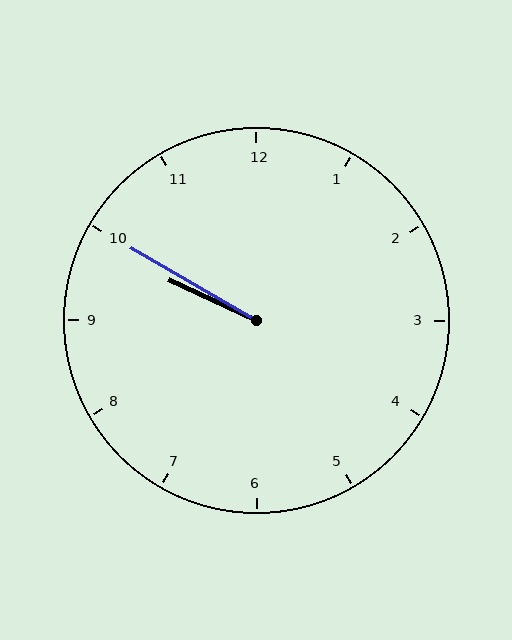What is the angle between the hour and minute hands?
Approximately 5 degrees.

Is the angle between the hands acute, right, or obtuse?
It is acute.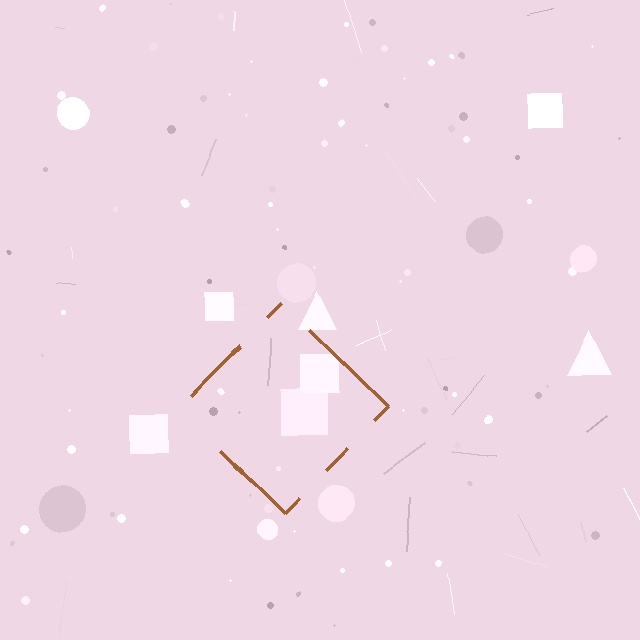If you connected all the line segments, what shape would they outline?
They would outline a diamond.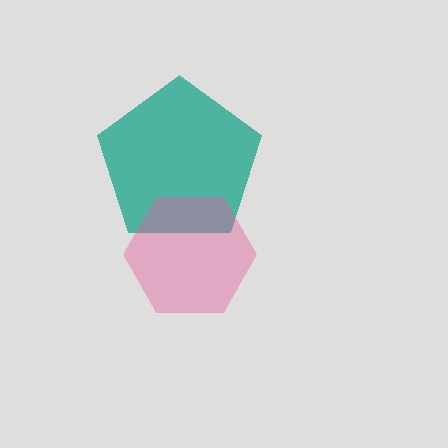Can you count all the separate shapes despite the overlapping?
Yes, there are 2 separate shapes.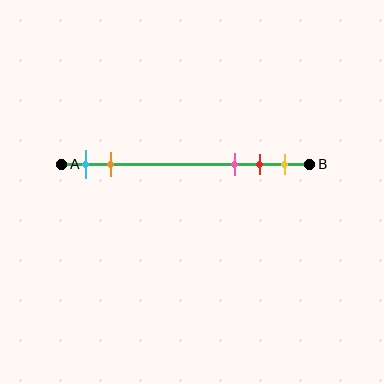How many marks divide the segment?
There are 5 marks dividing the segment.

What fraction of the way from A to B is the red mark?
The red mark is approximately 80% (0.8) of the way from A to B.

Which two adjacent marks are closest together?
The red and yellow marks are the closest adjacent pair.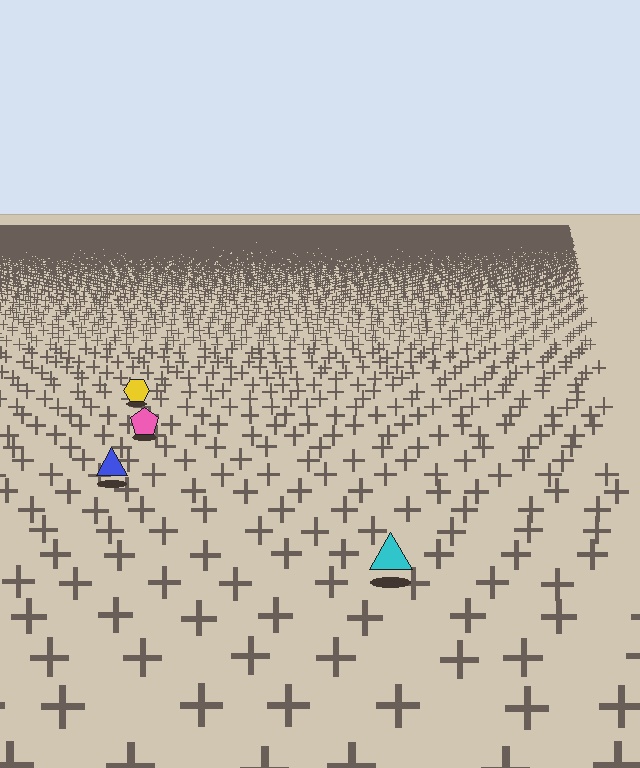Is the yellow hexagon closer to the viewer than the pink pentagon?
No. The pink pentagon is closer — you can tell from the texture gradient: the ground texture is coarser near it.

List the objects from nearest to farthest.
From nearest to farthest: the cyan triangle, the blue triangle, the pink pentagon, the yellow hexagon.